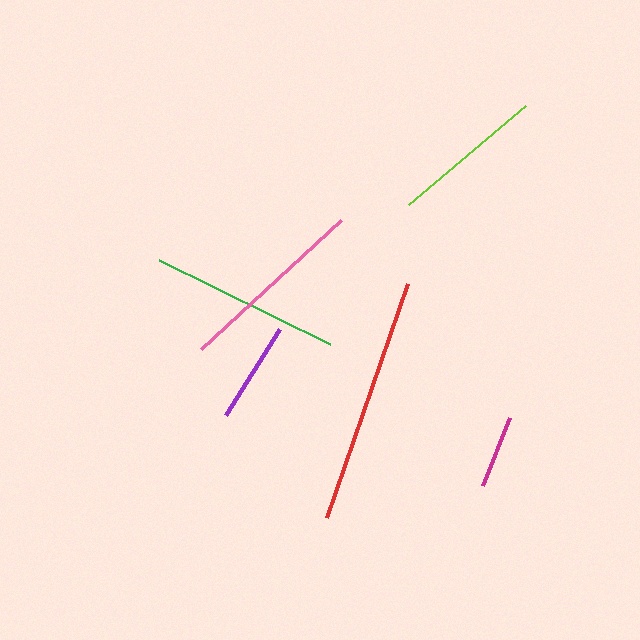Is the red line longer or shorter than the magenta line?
The red line is longer than the magenta line.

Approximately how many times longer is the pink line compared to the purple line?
The pink line is approximately 1.9 times the length of the purple line.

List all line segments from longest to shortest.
From longest to shortest: red, pink, green, lime, purple, magenta.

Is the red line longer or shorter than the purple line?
The red line is longer than the purple line.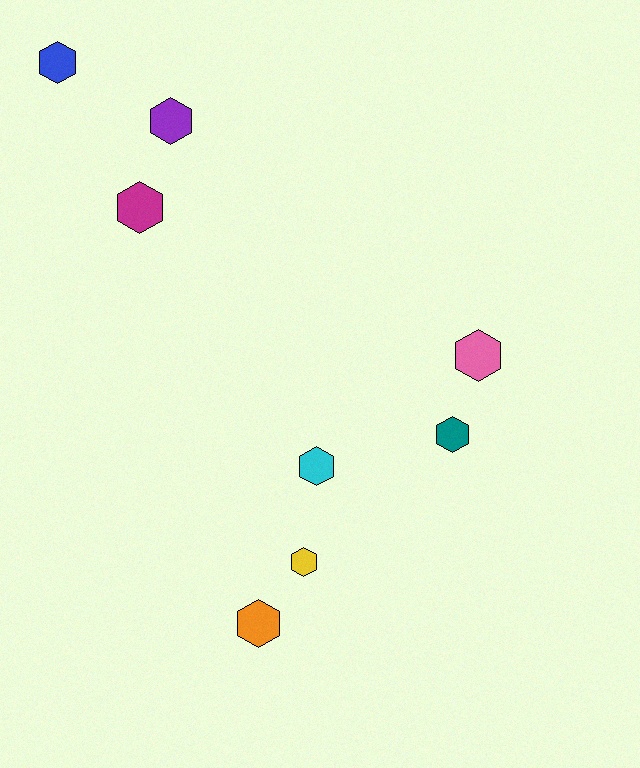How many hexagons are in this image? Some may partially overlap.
There are 8 hexagons.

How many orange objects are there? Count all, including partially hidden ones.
There is 1 orange object.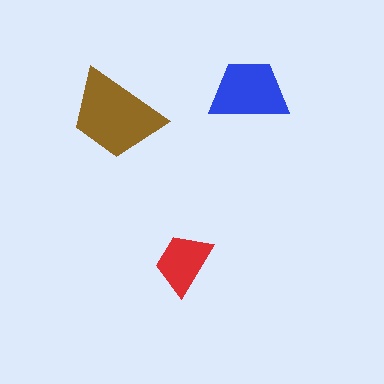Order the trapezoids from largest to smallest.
the brown one, the blue one, the red one.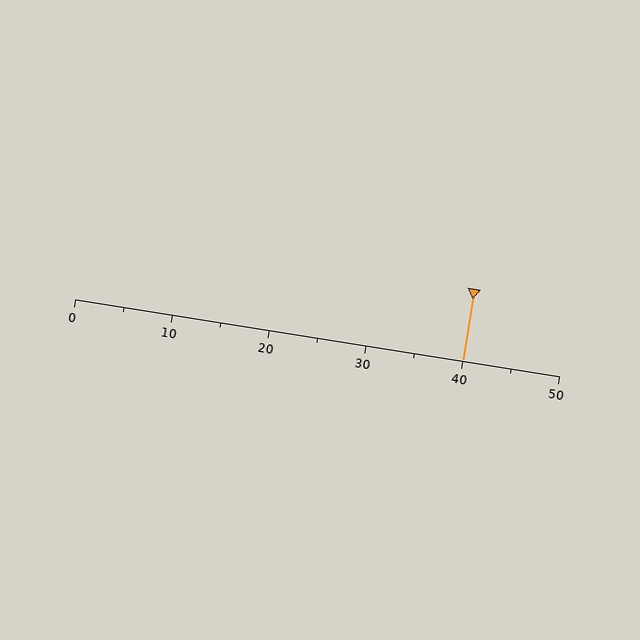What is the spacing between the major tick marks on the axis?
The major ticks are spaced 10 apart.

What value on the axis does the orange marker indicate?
The marker indicates approximately 40.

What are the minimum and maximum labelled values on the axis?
The axis runs from 0 to 50.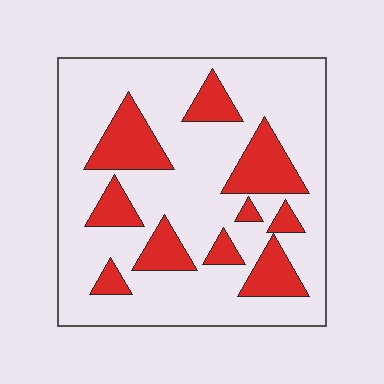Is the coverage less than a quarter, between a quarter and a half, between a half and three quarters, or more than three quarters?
Less than a quarter.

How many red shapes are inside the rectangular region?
10.